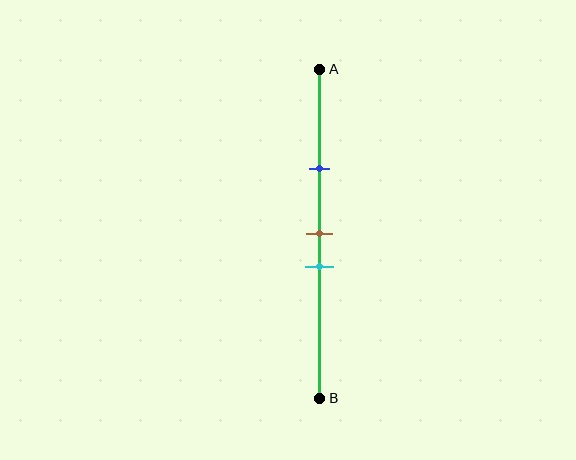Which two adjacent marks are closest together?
The brown and cyan marks are the closest adjacent pair.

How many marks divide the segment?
There are 3 marks dividing the segment.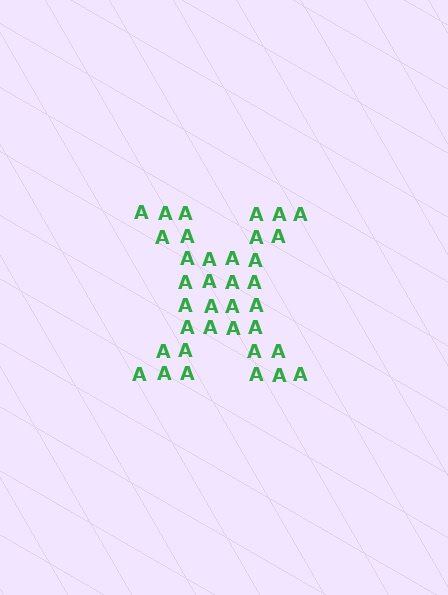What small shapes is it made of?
It is made of small letter A's.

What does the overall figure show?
The overall figure shows the letter X.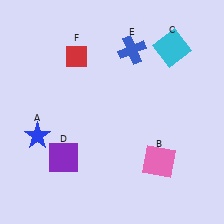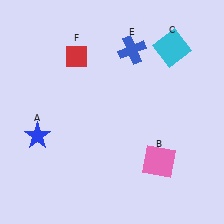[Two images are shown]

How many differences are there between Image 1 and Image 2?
There is 1 difference between the two images.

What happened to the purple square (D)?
The purple square (D) was removed in Image 2. It was in the bottom-left area of Image 1.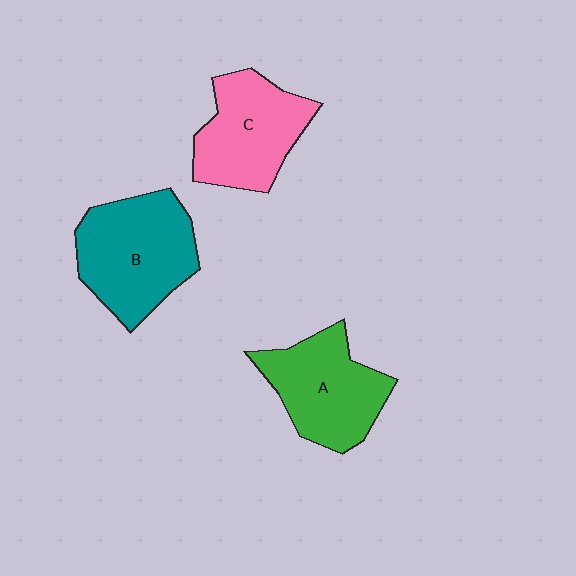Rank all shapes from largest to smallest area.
From largest to smallest: B (teal), A (green), C (pink).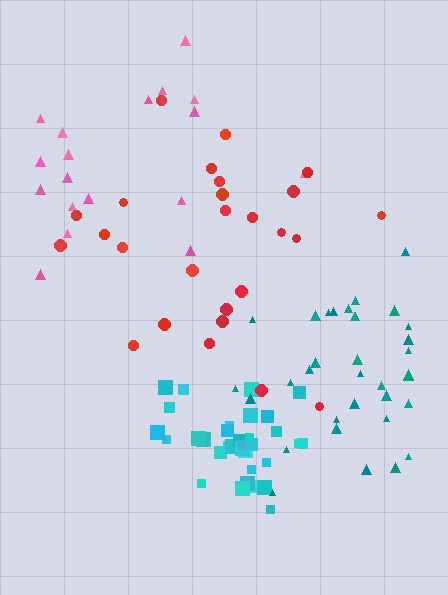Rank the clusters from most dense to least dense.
cyan, teal, red, pink.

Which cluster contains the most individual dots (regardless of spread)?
Teal (34).